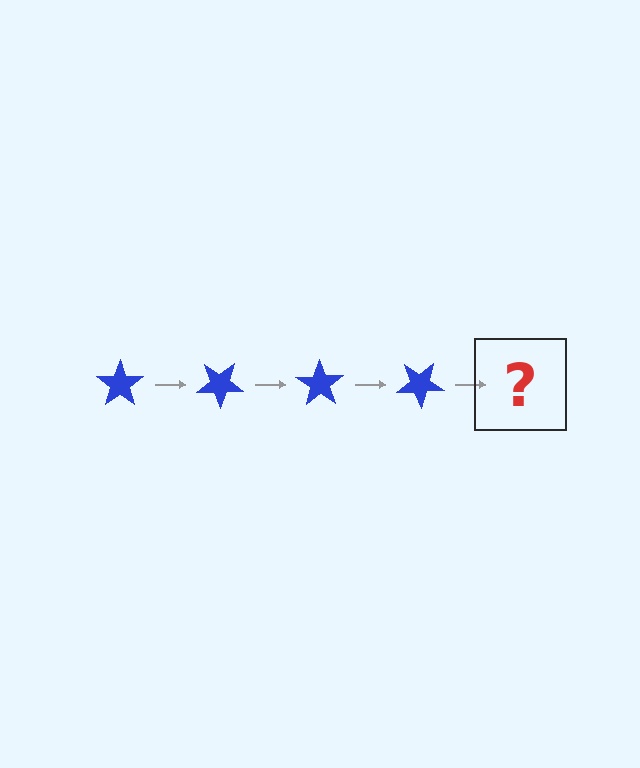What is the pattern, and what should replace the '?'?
The pattern is that the star rotates 35 degrees each step. The '?' should be a blue star rotated 140 degrees.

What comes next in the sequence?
The next element should be a blue star rotated 140 degrees.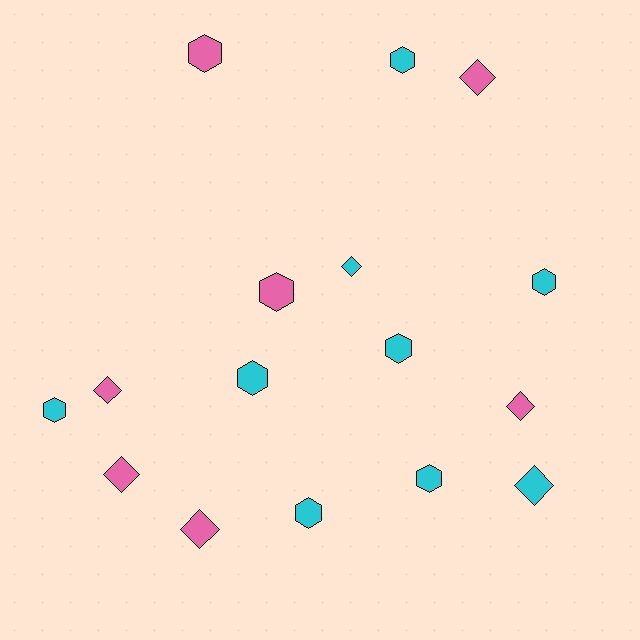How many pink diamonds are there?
There are 5 pink diamonds.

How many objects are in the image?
There are 16 objects.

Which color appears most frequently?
Cyan, with 9 objects.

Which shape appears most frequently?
Hexagon, with 9 objects.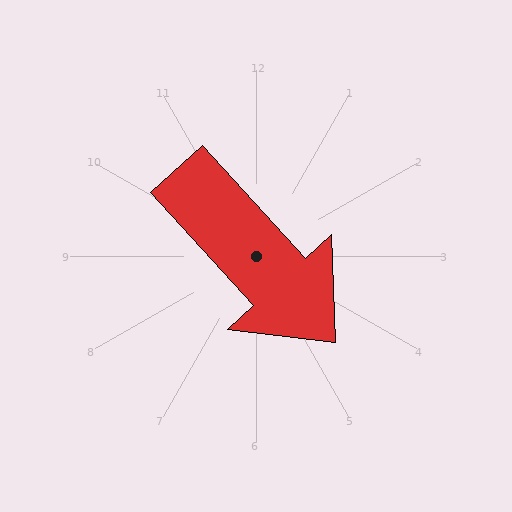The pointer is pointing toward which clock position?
Roughly 5 o'clock.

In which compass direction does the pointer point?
Southeast.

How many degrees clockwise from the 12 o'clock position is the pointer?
Approximately 138 degrees.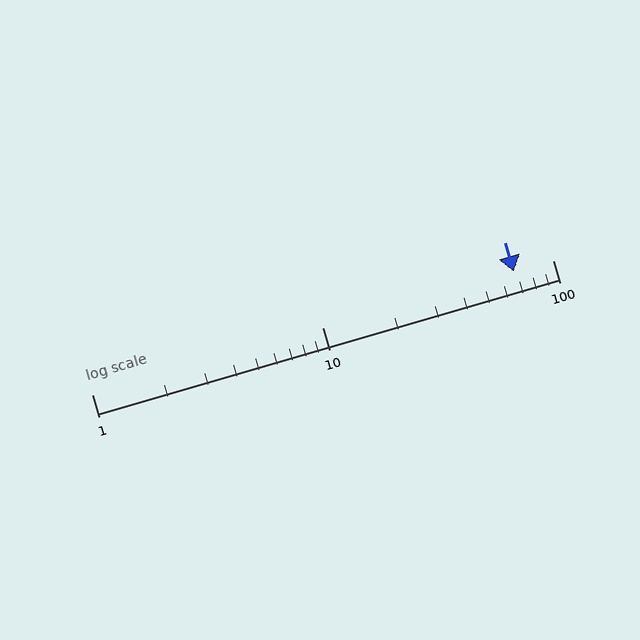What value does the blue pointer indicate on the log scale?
The pointer indicates approximately 68.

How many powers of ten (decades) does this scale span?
The scale spans 2 decades, from 1 to 100.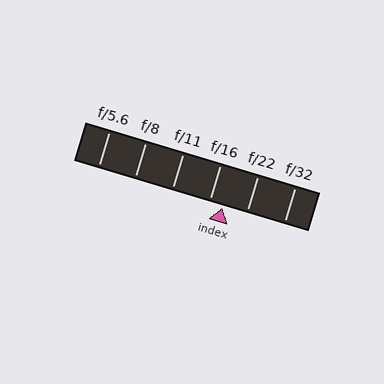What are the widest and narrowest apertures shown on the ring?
The widest aperture shown is f/5.6 and the narrowest is f/32.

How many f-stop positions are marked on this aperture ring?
There are 6 f-stop positions marked.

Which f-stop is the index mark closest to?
The index mark is closest to f/16.